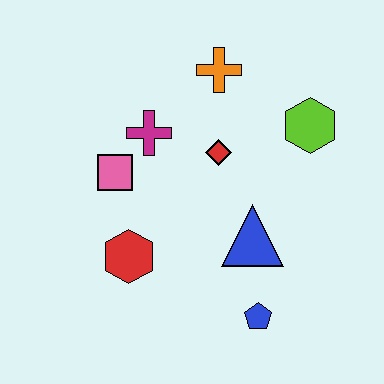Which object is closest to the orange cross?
The red diamond is closest to the orange cross.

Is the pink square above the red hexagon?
Yes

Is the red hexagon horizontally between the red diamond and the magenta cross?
No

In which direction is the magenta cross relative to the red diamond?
The magenta cross is to the left of the red diamond.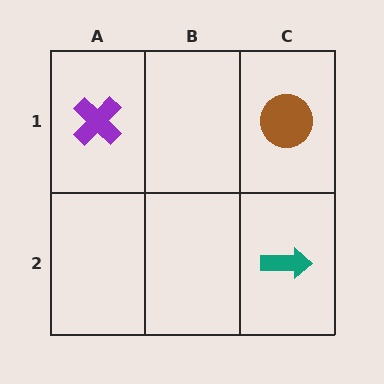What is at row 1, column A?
A purple cross.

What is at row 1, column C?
A brown circle.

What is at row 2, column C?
A teal arrow.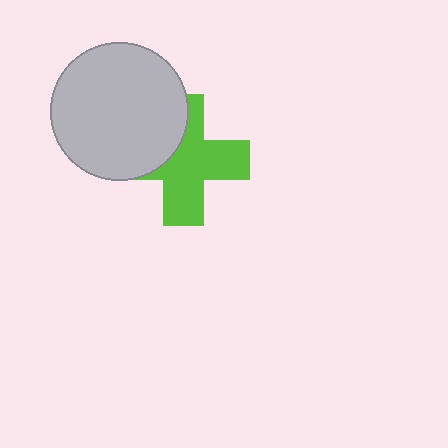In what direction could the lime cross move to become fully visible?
The lime cross could move toward the lower-right. That would shift it out from behind the light gray circle entirely.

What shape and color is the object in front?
The object in front is a light gray circle.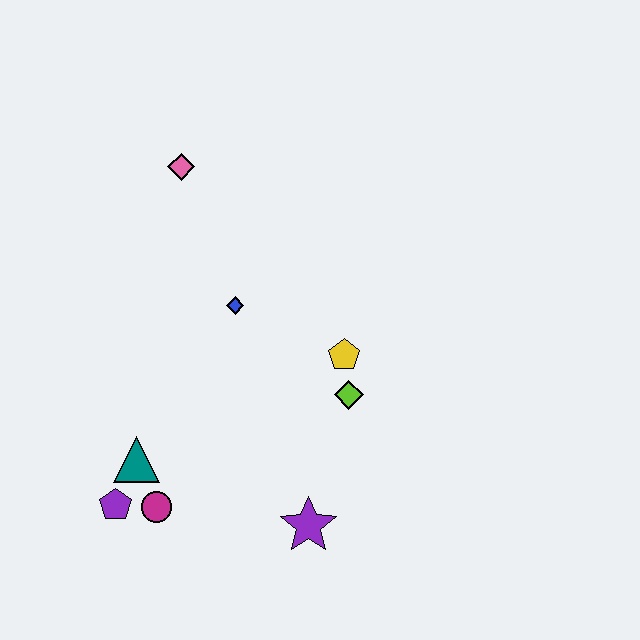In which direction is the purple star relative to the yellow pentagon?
The purple star is below the yellow pentagon.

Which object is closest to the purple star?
The lime diamond is closest to the purple star.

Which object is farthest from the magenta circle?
The pink diamond is farthest from the magenta circle.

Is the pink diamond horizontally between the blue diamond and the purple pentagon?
Yes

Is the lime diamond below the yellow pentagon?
Yes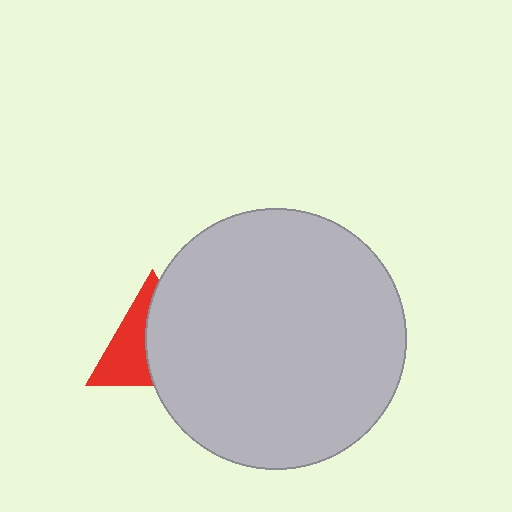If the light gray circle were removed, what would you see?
You would see the complete red triangle.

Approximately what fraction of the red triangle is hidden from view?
Roughly 54% of the red triangle is hidden behind the light gray circle.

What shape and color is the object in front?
The object in front is a light gray circle.